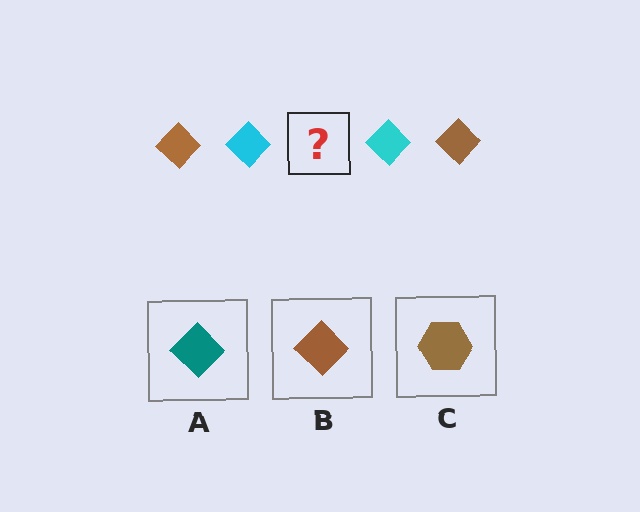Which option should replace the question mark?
Option B.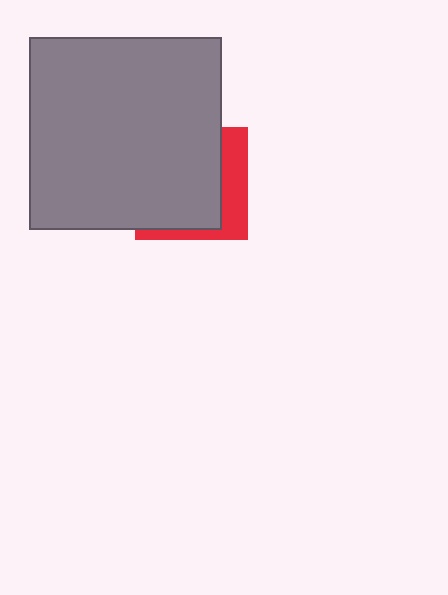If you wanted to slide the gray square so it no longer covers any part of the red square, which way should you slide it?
Slide it left — that is the most direct way to separate the two shapes.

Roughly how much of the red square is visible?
A small part of it is visible (roughly 30%).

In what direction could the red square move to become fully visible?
The red square could move right. That would shift it out from behind the gray square entirely.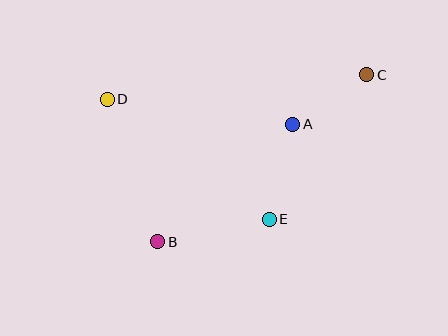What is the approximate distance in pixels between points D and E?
The distance between D and E is approximately 202 pixels.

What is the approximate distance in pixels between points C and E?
The distance between C and E is approximately 174 pixels.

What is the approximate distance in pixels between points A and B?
The distance between A and B is approximately 179 pixels.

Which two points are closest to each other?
Points A and C are closest to each other.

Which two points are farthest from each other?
Points B and C are farthest from each other.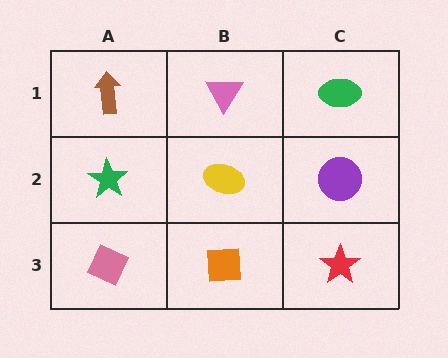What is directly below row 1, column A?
A green star.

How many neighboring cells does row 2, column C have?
3.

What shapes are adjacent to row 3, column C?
A purple circle (row 2, column C), an orange square (row 3, column B).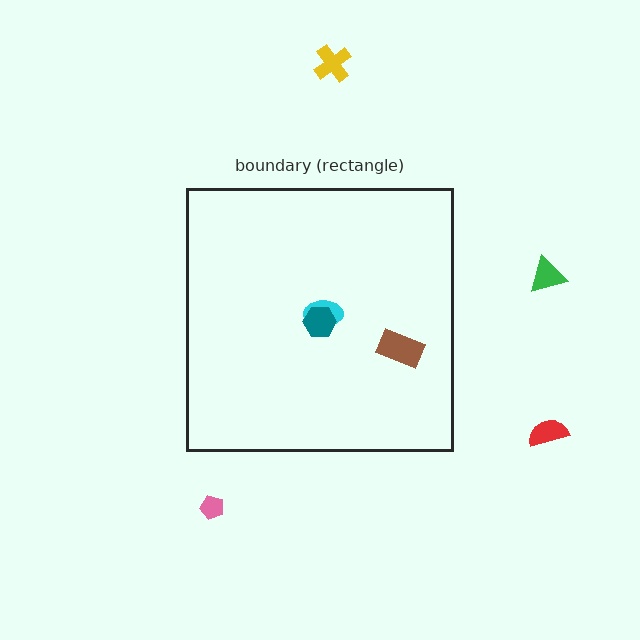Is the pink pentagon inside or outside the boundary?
Outside.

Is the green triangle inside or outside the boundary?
Outside.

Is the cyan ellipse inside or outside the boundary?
Inside.